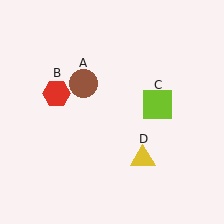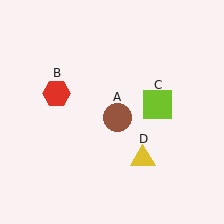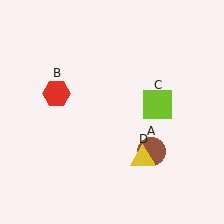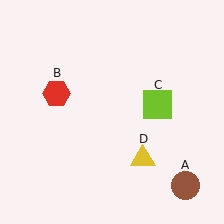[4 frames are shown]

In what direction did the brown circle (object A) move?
The brown circle (object A) moved down and to the right.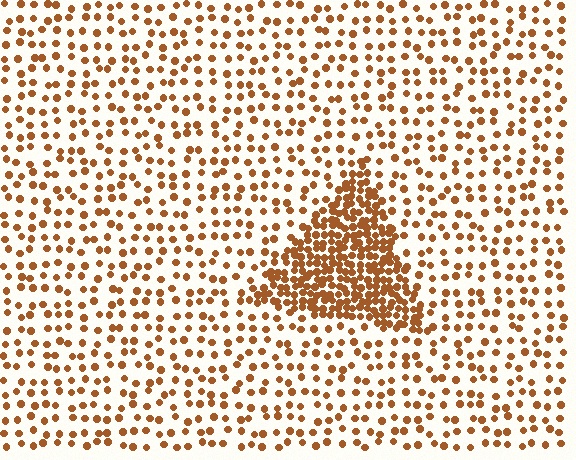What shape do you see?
I see a triangle.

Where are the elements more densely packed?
The elements are more densely packed inside the triangle boundary.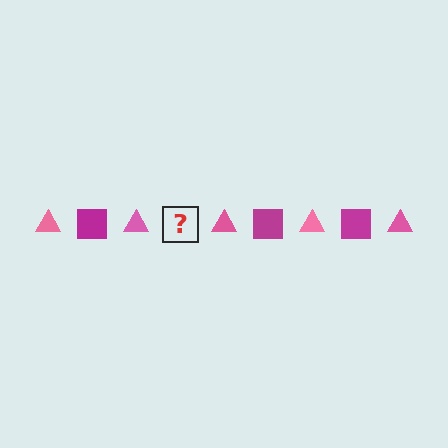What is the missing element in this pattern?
The missing element is a magenta square.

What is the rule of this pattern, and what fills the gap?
The rule is that the pattern alternates between pink triangle and magenta square. The gap should be filled with a magenta square.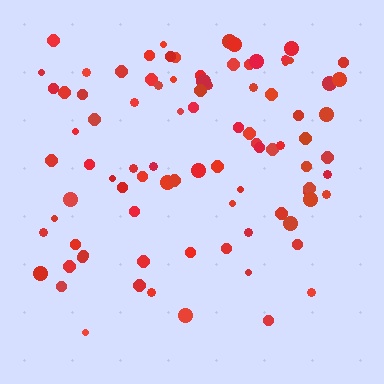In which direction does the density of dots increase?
From bottom to top, with the top side densest.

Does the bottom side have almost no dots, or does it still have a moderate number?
Still a moderate number, just noticeably fewer than the top.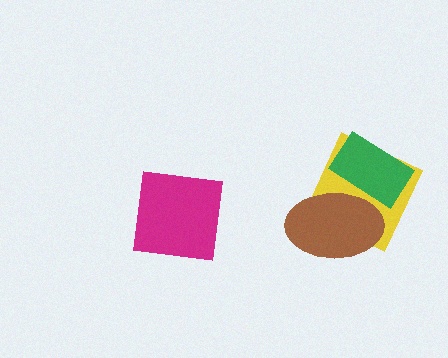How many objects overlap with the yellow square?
2 objects overlap with the yellow square.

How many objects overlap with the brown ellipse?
2 objects overlap with the brown ellipse.